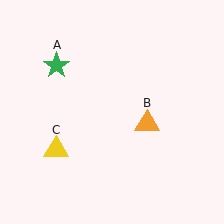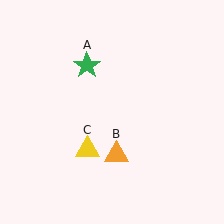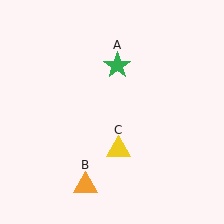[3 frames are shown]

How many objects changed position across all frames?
3 objects changed position: green star (object A), orange triangle (object B), yellow triangle (object C).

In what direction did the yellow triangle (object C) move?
The yellow triangle (object C) moved right.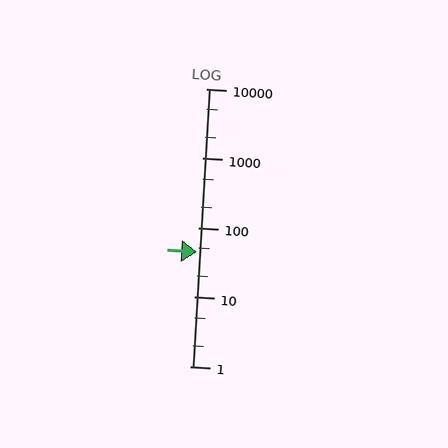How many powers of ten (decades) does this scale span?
The scale spans 4 decades, from 1 to 10000.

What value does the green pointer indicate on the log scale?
The pointer indicates approximately 44.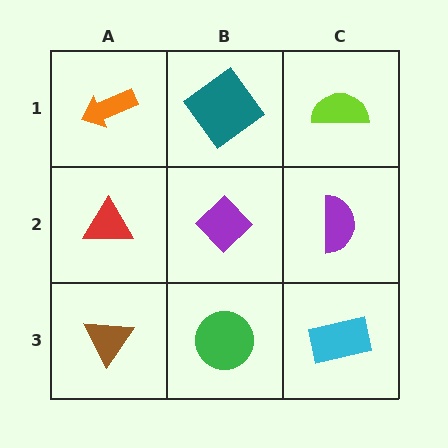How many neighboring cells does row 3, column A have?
2.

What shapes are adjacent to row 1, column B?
A purple diamond (row 2, column B), an orange arrow (row 1, column A), a lime semicircle (row 1, column C).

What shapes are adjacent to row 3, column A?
A red triangle (row 2, column A), a green circle (row 3, column B).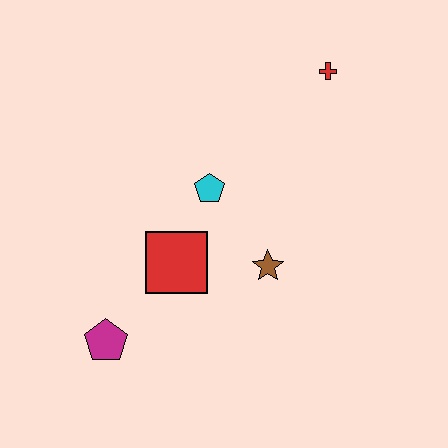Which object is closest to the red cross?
The cyan pentagon is closest to the red cross.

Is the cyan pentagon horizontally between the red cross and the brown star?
No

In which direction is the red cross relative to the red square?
The red cross is above the red square.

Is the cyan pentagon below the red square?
No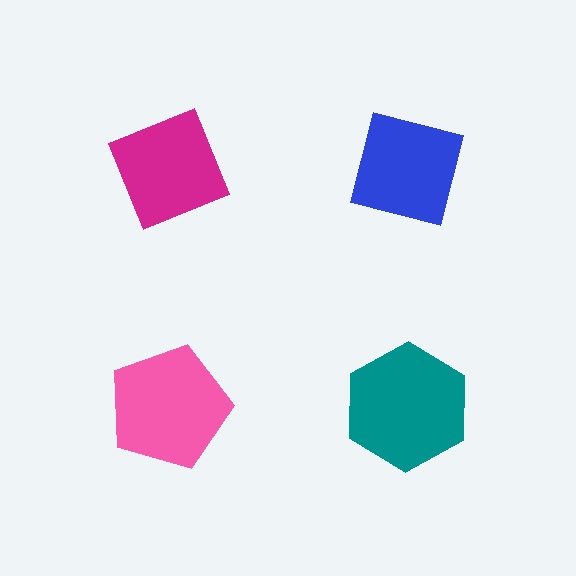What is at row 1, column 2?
A blue square.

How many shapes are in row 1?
2 shapes.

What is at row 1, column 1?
A magenta diamond.